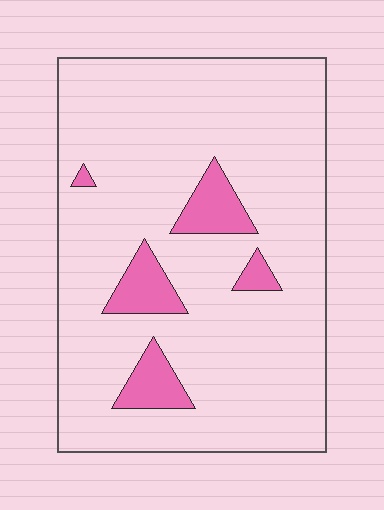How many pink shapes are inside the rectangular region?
5.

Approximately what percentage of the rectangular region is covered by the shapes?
Approximately 10%.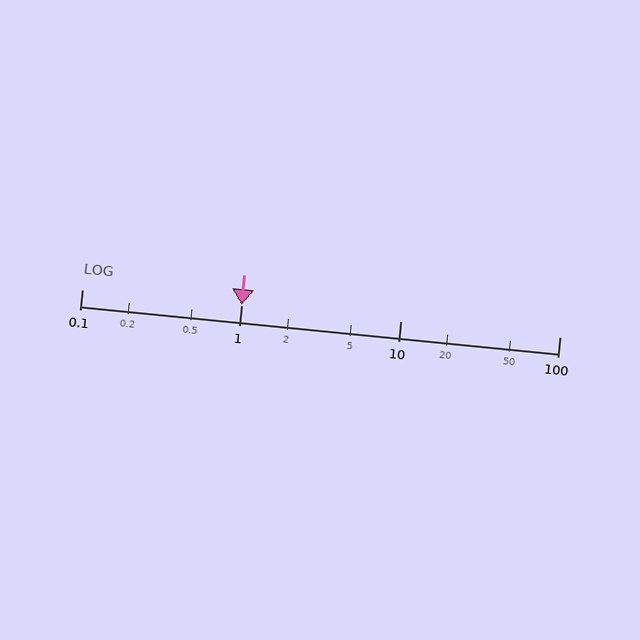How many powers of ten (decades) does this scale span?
The scale spans 3 decades, from 0.1 to 100.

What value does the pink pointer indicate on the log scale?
The pointer indicates approximately 1.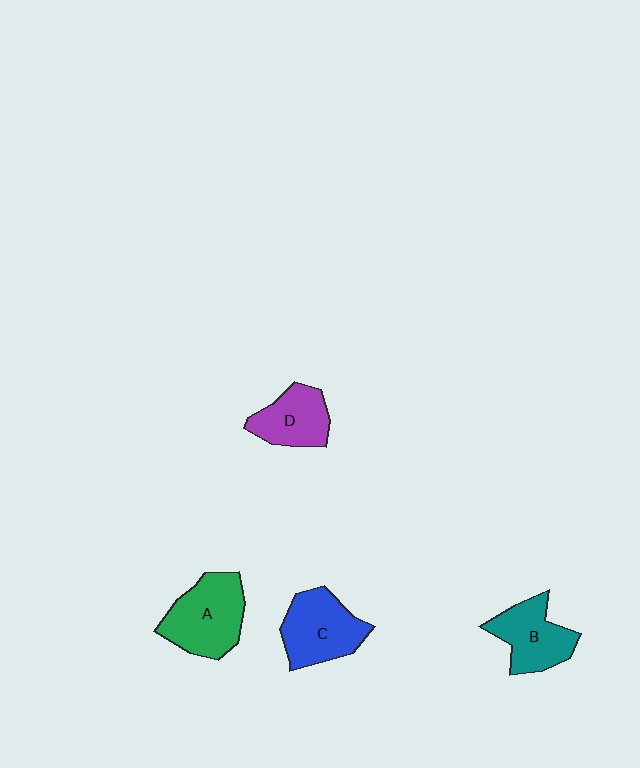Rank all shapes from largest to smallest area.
From largest to smallest: A (green), C (blue), B (teal), D (purple).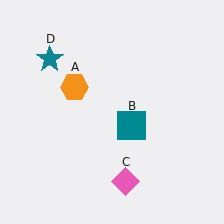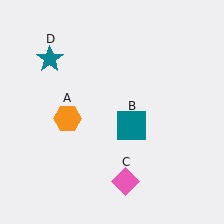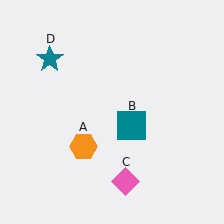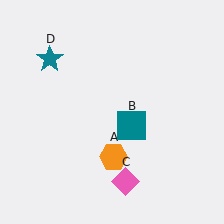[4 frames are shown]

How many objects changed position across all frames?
1 object changed position: orange hexagon (object A).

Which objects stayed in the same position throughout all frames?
Teal square (object B) and pink diamond (object C) and teal star (object D) remained stationary.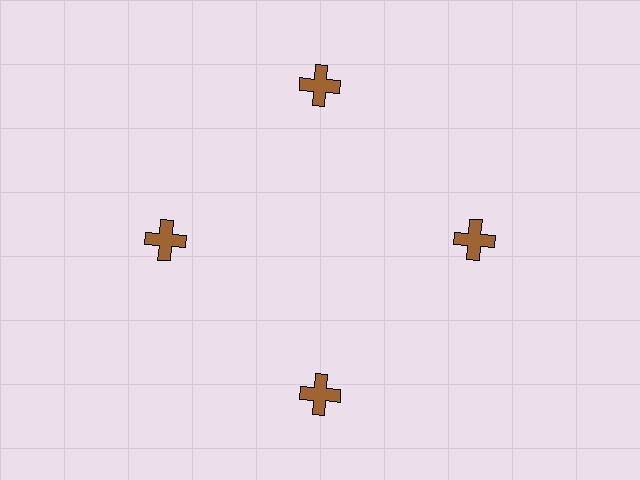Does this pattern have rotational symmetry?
Yes, this pattern has 4-fold rotational symmetry. It looks the same after rotating 90 degrees around the center.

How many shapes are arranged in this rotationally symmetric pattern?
There are 4 shapes, arranged in 4 groups of 1.